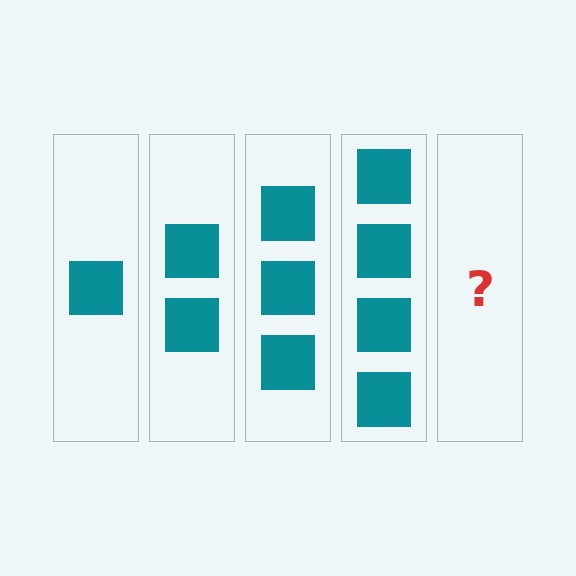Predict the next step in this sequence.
The next step is 5 squares.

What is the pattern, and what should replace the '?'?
The pattern is that each step adds one more square. The '?' should be 5 squares.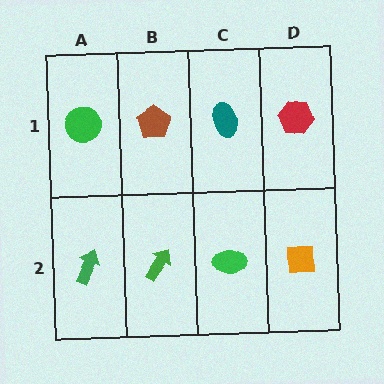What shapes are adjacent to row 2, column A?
A green circle (row 1, column A), a green arrow (row 2, column B).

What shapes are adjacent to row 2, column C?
A teal ellipse (row 1, column C), a green arrow (row 2, column B), an orange square (row 2, column D).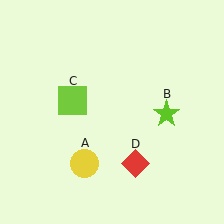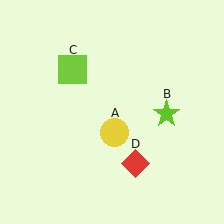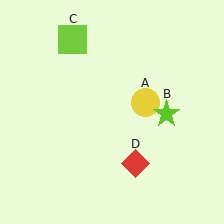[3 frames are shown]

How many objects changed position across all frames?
2 objects changed position: yellow circle (object A), lime square (object C).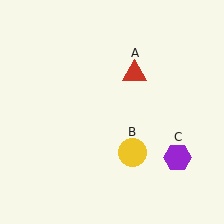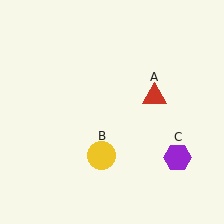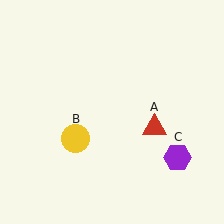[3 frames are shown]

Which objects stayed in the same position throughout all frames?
Purple hexagon (object C) remained stationary.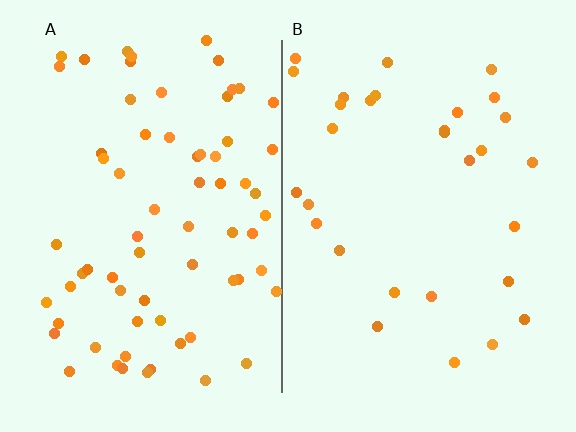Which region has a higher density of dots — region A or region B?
A (the left).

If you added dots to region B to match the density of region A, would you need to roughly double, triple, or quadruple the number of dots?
Approximately double.